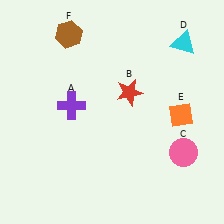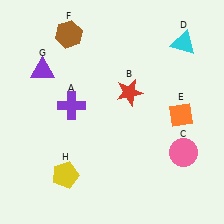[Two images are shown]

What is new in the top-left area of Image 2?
A purple triangle (G) was added in the top-left area of Image 2.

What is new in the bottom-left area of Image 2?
A yellow pentagon (H) was added in the bottom-left area of Image 2.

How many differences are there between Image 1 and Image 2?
There are 2 differences between the two images.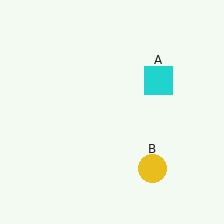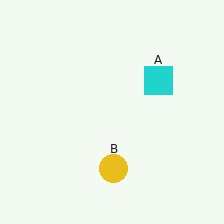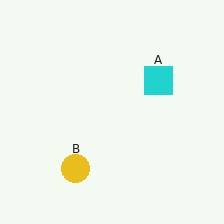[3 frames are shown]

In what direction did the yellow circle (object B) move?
The yellow circle (object B) moved left.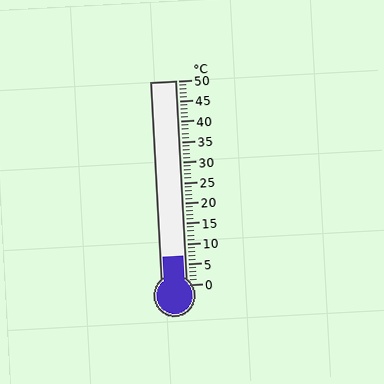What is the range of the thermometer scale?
The thermometer scale ranges from 0°C to 50°C.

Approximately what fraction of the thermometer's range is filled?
The thermometer is filled to approximately 15% of its range.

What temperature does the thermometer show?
The thermometer shows approximately 7°C.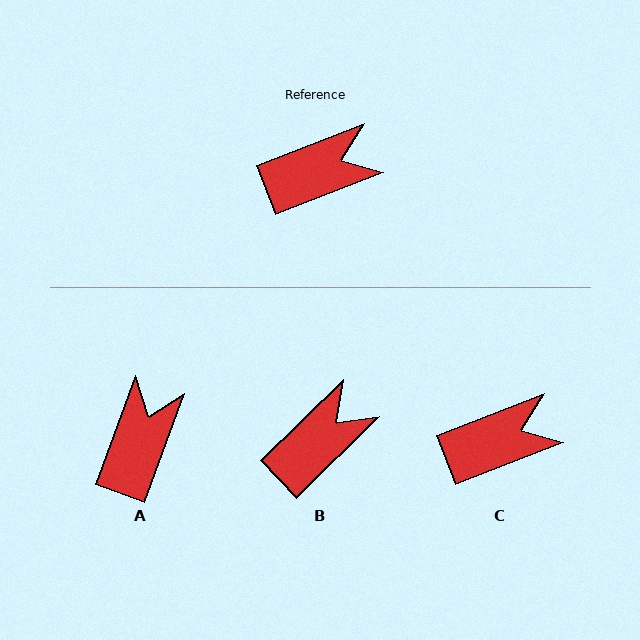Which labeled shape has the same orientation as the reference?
C.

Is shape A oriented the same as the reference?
No, it is off by about 48 degrees.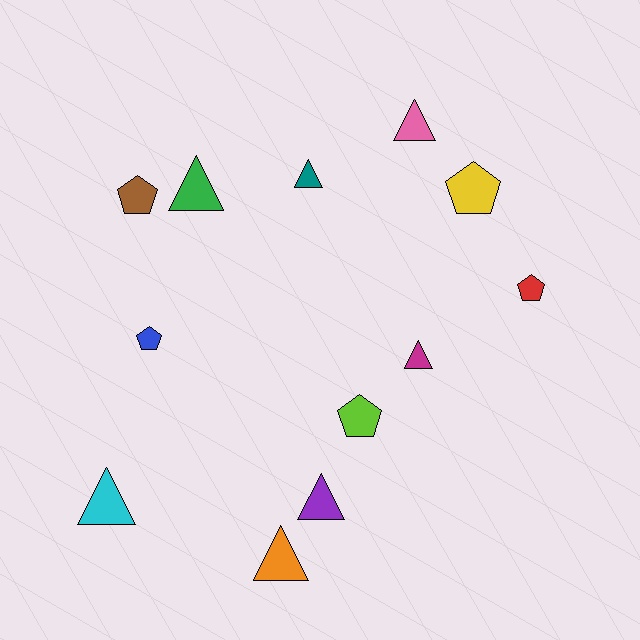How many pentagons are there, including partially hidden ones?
There are 5 pentagons.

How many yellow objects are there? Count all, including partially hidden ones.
There is 1 yellow object.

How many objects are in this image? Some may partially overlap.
There are 12 objects.